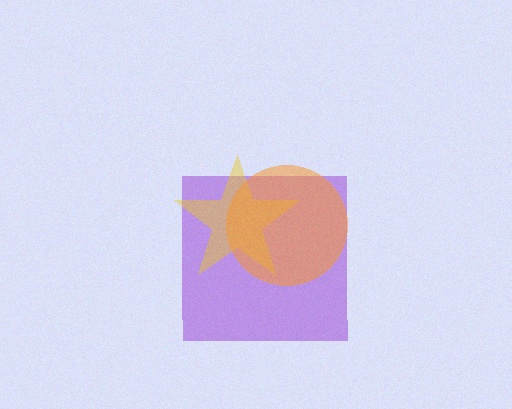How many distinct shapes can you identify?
There are 3 distinct shapes: a purple square, a yellow star, an orange circle.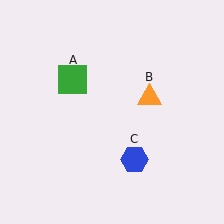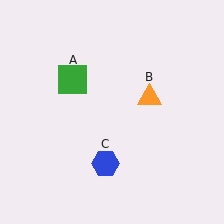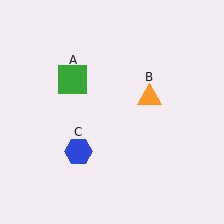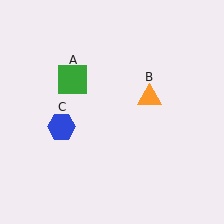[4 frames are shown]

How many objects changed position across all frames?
1 object changed position: blue hexagon (object C).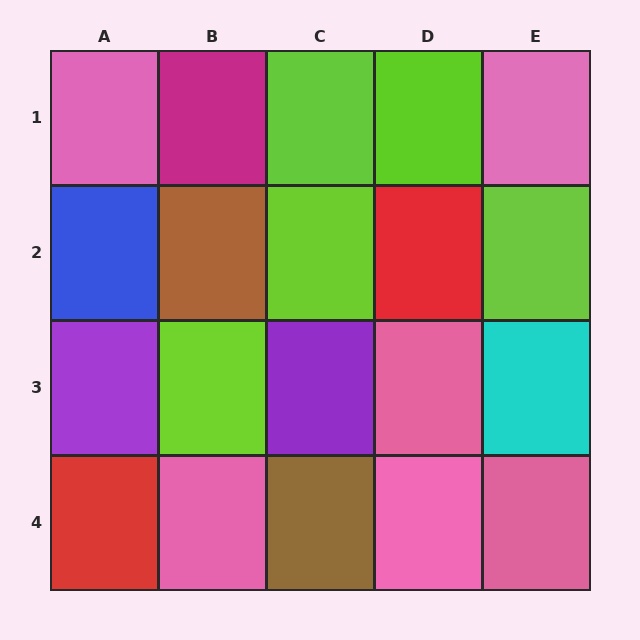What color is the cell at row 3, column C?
Purple.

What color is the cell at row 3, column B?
Lime.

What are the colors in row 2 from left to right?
Blue, brown, lime, red, lime.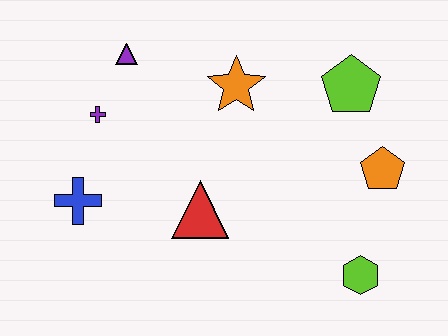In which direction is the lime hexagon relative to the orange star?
The lime hexagon is below the orange star.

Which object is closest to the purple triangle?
The purple cross is closest to the purple triangle.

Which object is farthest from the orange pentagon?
The blue cross is farthest from the orange pentagon.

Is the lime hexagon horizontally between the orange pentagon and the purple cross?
Yes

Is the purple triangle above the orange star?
Yes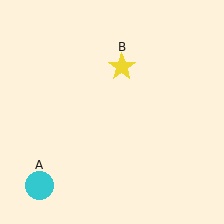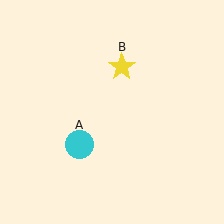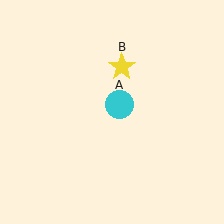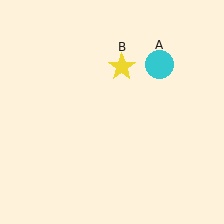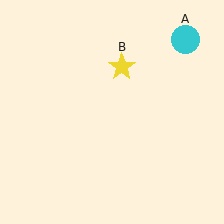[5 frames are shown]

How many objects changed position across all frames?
1 object changed position: cyan circle (object A).